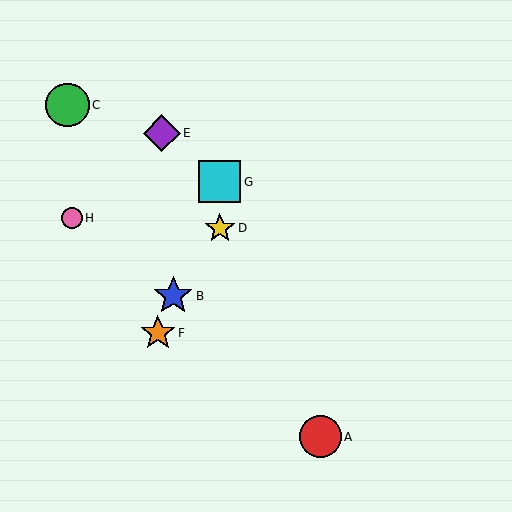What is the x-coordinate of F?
Object F is at x≈158.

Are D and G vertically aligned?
Yes, both are at x≈220.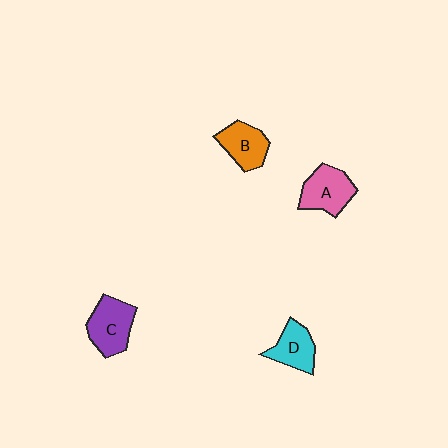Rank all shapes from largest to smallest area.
From largest to smallest: C (purple), A (pink), B (orange), D (cyan).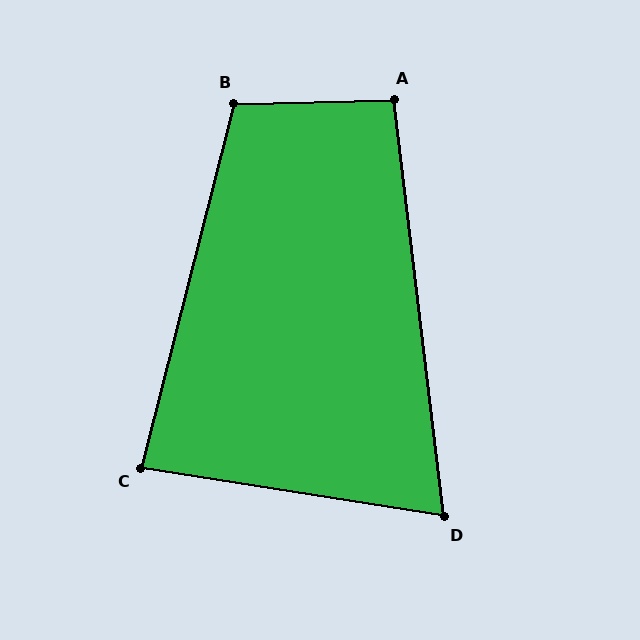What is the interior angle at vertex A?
Approximately 95 degrees (obtuse).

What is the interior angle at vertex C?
Approximately 85 degrees (acute).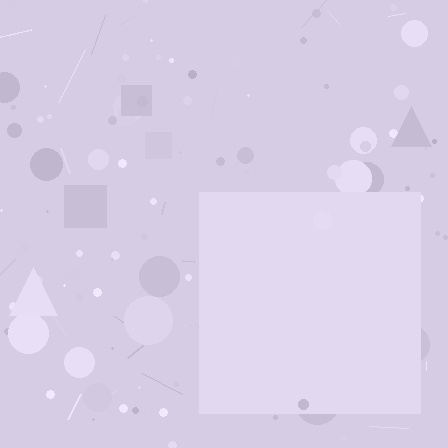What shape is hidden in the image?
A square is hidden in the image.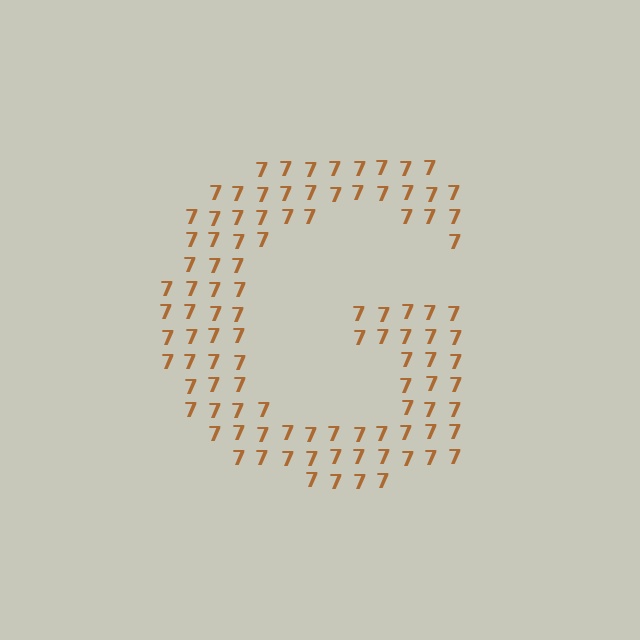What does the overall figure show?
The overall figure shows the letter G.